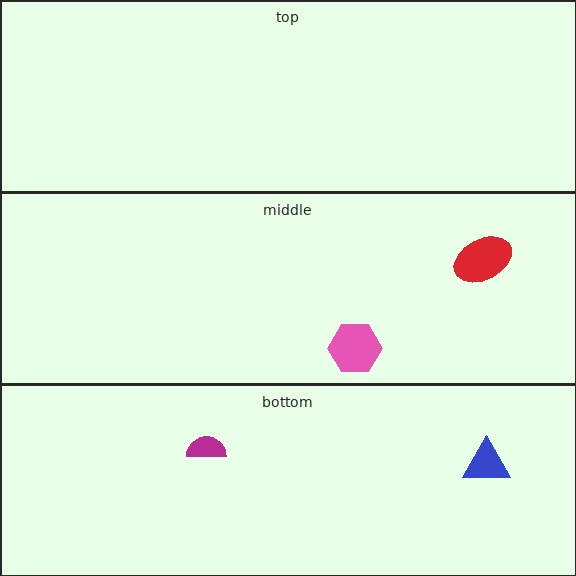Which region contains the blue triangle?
The bottom region.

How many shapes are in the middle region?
2.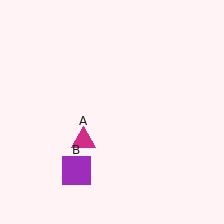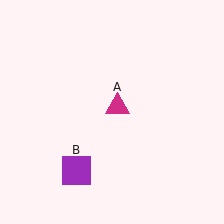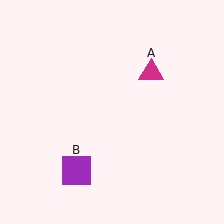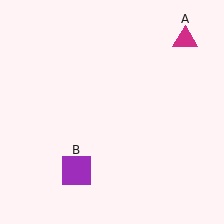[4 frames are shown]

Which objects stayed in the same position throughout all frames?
Purple square (object B) remained stationary.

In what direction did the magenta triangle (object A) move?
The magenta triangle (object A) moved up and to the right.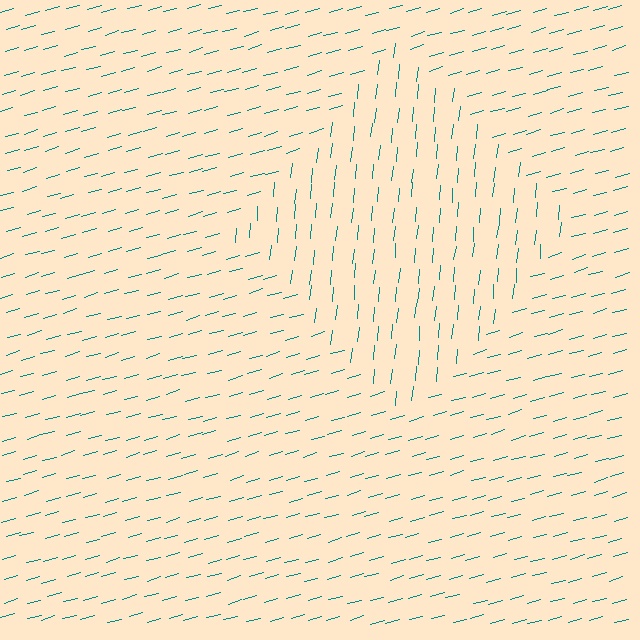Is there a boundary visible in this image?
Yes, there is a texture boundary formed by a change in line orientation.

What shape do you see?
I see a diamond.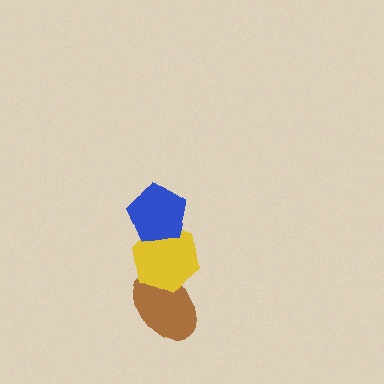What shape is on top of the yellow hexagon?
The blue pentagon is on top of the yellow hexagon.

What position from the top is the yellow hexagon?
The yellow hexagon is 2nd from the top.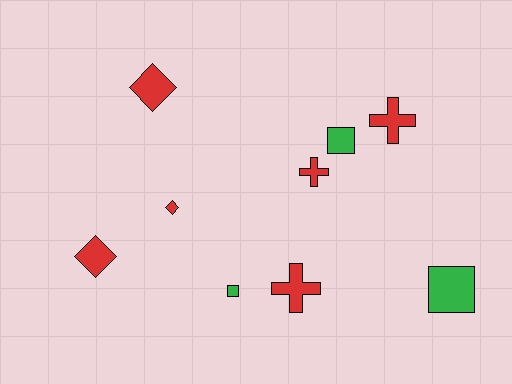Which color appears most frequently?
Red, with 6 objects.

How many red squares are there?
There are no red squares.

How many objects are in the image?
There are 9 objects.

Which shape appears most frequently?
Square, with 3 objects.